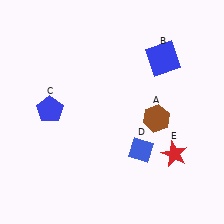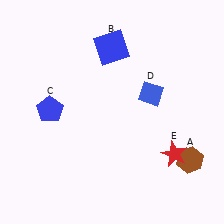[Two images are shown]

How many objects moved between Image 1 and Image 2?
3 objects moved between the two images.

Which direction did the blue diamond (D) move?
The blue diamond (D) moved up.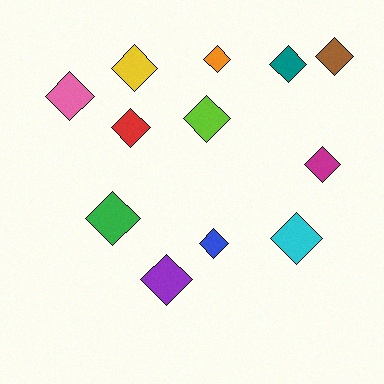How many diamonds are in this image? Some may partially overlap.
There are 12 diamonds.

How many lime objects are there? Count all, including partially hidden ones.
There is 1 lime object.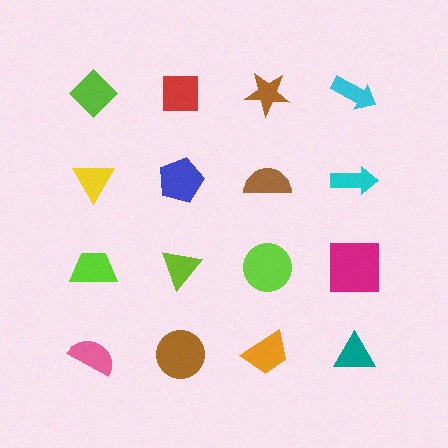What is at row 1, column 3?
A brown star.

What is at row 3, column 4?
A magenta square.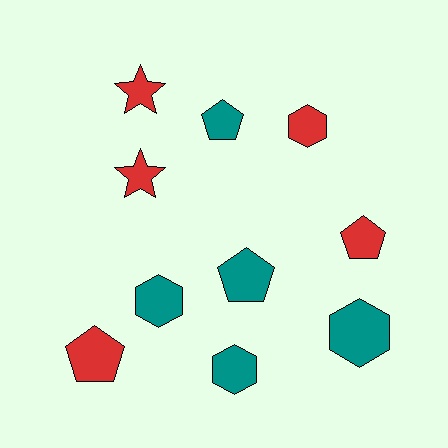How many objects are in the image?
There are 10 objects.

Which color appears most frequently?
Teal, with 5 objects.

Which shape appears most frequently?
Hexagon, with 4 objects.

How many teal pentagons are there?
There are 2 teal pentagons.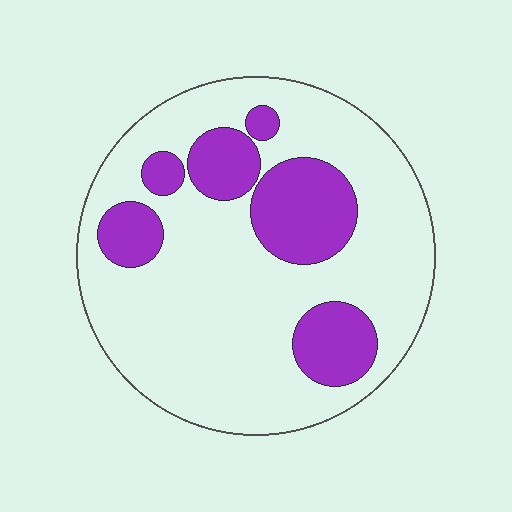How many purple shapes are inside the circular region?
6.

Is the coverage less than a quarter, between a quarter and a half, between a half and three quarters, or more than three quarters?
Less than a quarter.